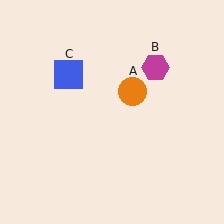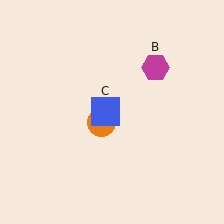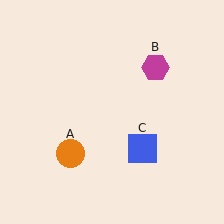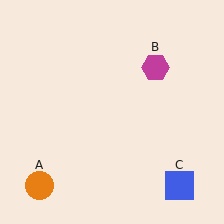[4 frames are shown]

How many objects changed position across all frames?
2 objects changed position: orange circle (object A), blue square (object C).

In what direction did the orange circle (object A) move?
The orange circle (object A) moved down and to the left.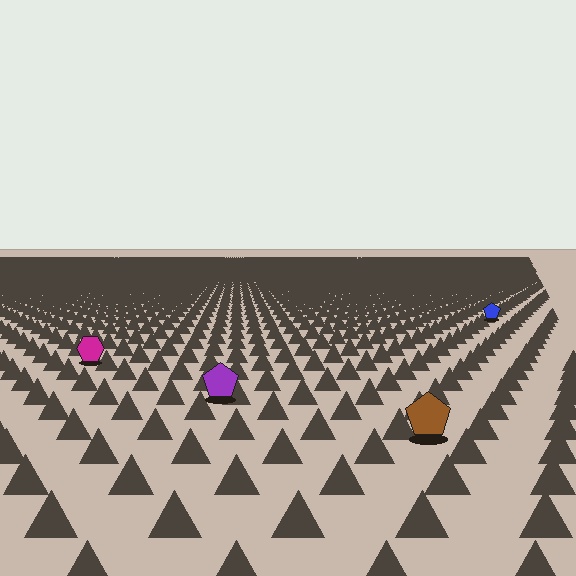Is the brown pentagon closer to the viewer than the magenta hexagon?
Yes. The brown pentagon is closer — you can tell from the texture gradient: the ground texture is coarser near it.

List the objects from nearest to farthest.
From nearest to farthest: the brown pentagon, the purple pentagon, the magenta hexagon, the blue pentagon.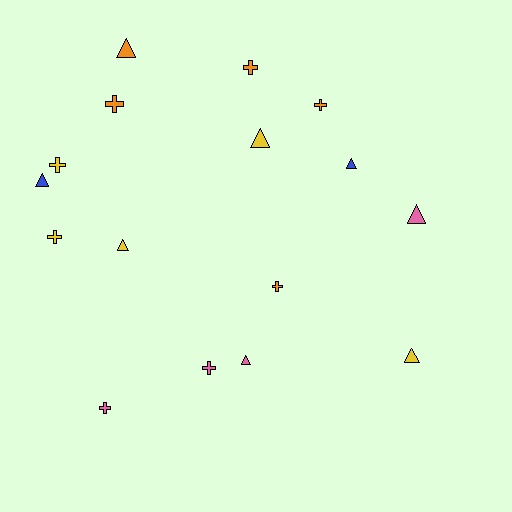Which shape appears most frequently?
Triangle, with 8 objects.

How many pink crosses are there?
There are 2 pink crosses.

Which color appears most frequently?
Orange, with 5 objects.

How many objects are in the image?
There are 16 objects.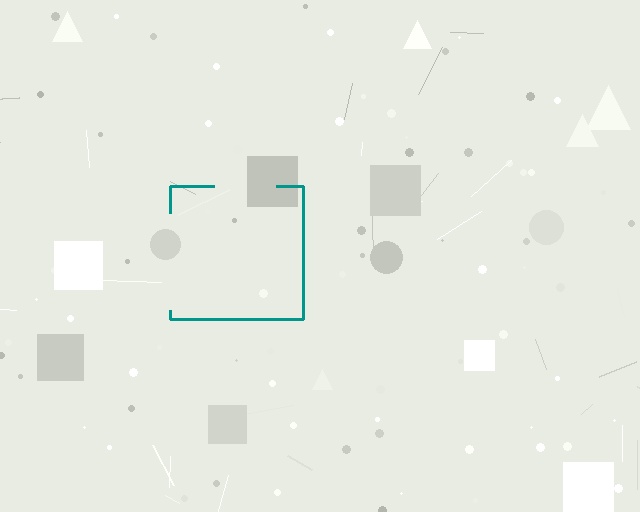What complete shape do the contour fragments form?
The contour fragments form a square.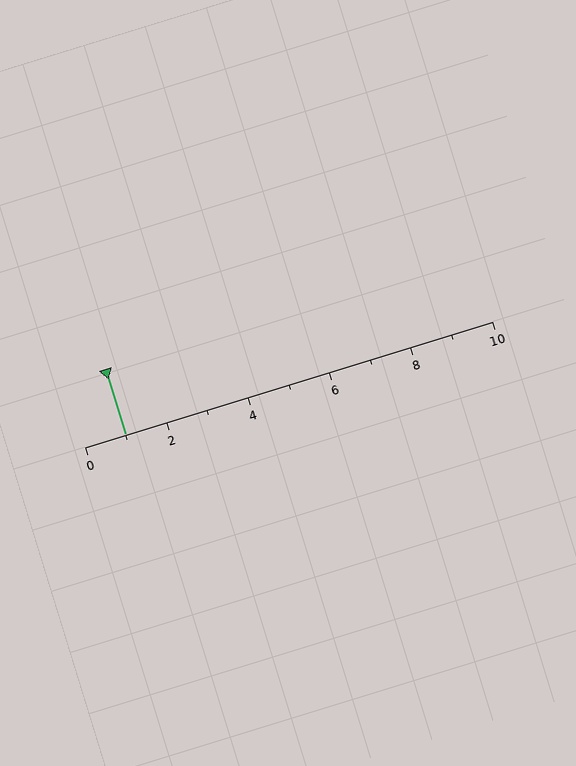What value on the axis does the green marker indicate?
The marker indicates approximately 1.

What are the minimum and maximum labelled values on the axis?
The axis runs from 0 to 10.